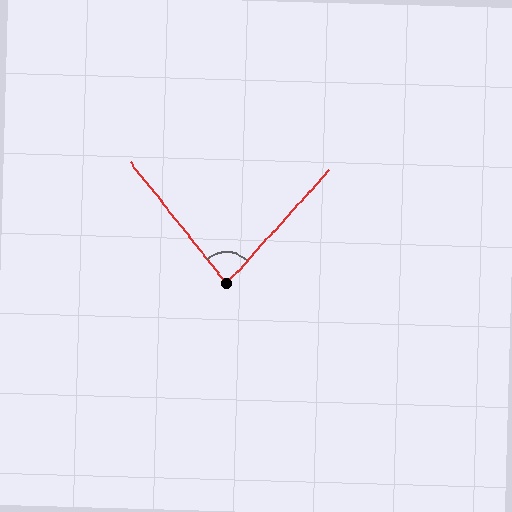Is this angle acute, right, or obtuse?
It is acute.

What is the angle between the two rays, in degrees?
Approximately 81 degrees.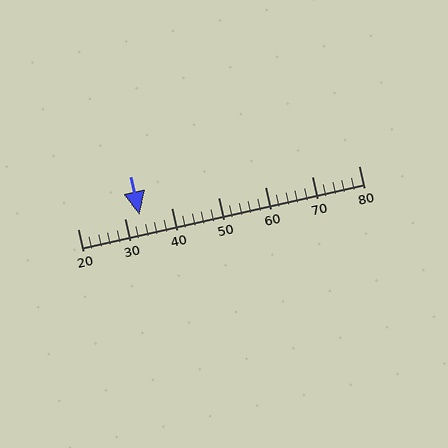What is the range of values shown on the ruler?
The ruler shows values from 20 to 80.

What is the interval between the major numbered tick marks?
The major tick marks are spaced 10 units apart.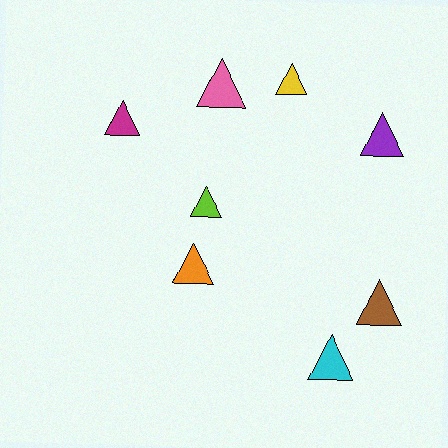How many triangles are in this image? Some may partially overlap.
There are 8 triangles.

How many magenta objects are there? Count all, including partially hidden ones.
There is 1 magenta object.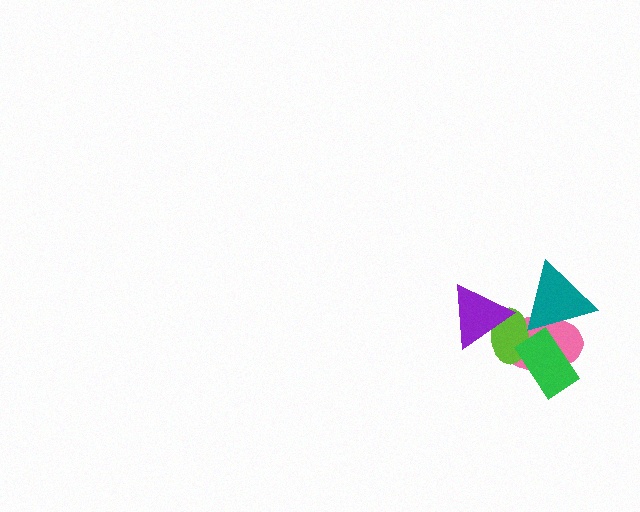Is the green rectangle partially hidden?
No, no other shape covers it.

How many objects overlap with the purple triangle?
2 objects overlap with the purple triangle.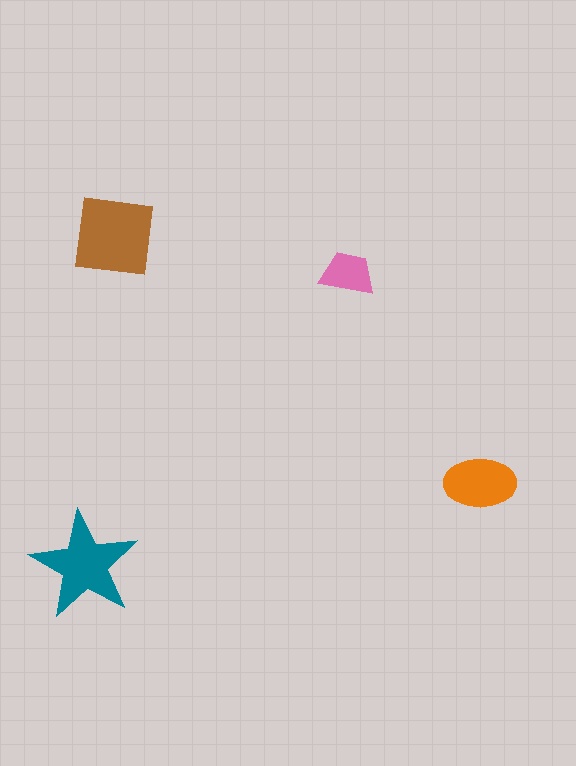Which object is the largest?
The brown square.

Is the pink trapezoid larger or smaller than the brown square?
Smaller.